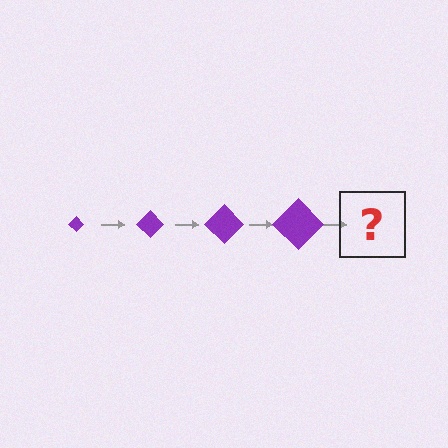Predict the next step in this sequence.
The next step is a purple diamond, larger than the previous one.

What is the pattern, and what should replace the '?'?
The pattern is that the diamond gets progressively larger each step. The '?' should be a purple diamond, larger than the previous one.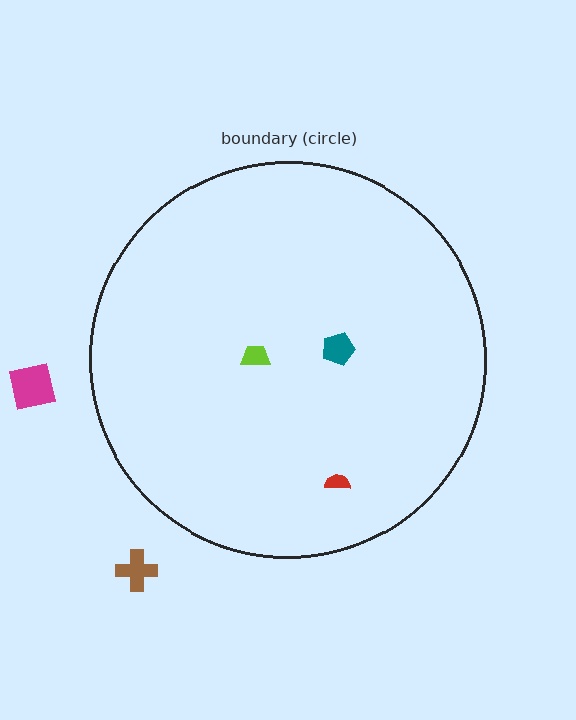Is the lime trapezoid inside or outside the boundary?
Inside.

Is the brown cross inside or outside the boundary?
Outside.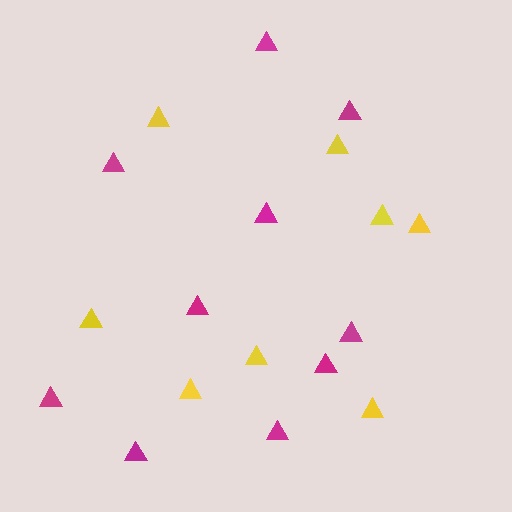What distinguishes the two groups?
There are 2 groups: one group of yellow triangles (8) and one group of magenta triangles (10).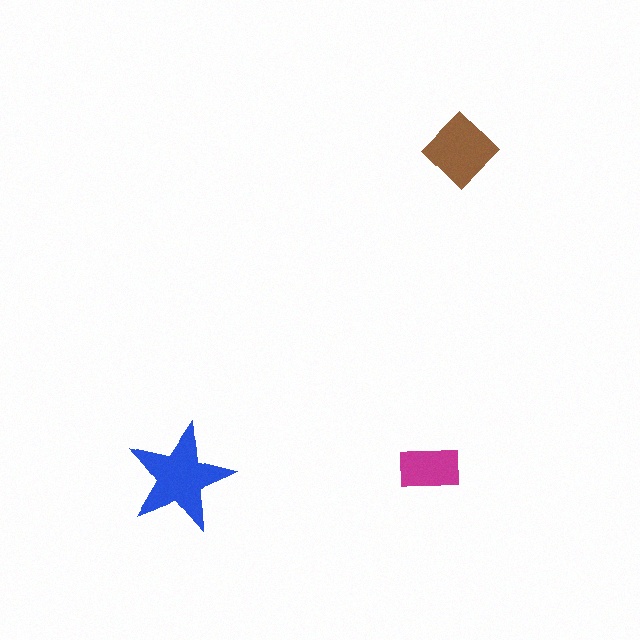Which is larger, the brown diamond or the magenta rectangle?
The brown diamond.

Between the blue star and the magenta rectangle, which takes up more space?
The blue star.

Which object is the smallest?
The magenta rectangle.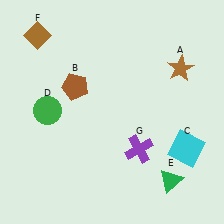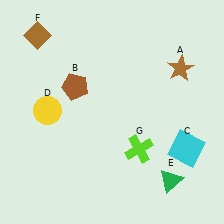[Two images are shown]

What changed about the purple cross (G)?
In Image 1, G is purple. In Image 2, it changed to lime.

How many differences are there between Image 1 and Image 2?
There are 2 differences between the two images.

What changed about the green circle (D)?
In Image 1, D is green. In Image 2, it changed to yellow.